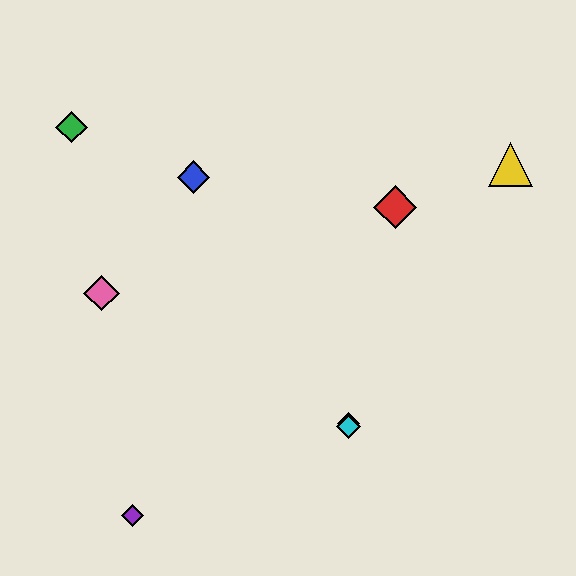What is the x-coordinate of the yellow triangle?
The yellow triangle is at x≈511.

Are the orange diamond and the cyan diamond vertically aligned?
Yes, both are at x≈349.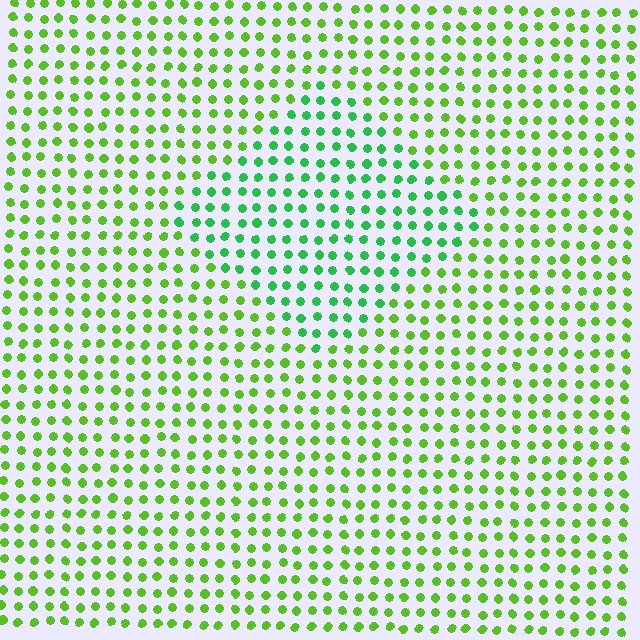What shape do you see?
I see a diamond.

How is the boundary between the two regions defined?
The boundary is defined purely by a slight shift in hue (about 35 degrees). Spacing, size, and orientation are identical on both sides.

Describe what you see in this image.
The image is filled with small lime elements in a uniform arrangement. A diamond-shaped region is visible where the elements are tinted to a slightly different hue, forming a subtle color boundary.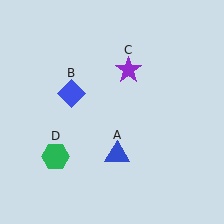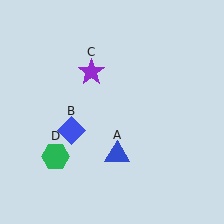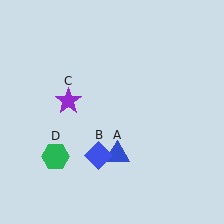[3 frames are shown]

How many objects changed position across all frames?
2 objects changed position: blue diamond (object B), purple star (object C).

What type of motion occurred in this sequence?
The blue diamond (object B), purple star (object C) rotated counterclockwise around the center of the scene.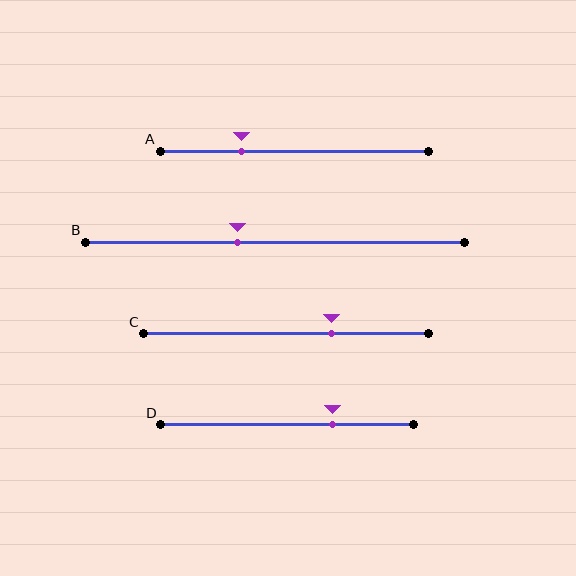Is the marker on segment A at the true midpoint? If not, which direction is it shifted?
No, the marker on segment A is shifted to the left by about 20% of the segment length.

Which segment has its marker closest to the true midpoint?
Segment B has its marker closest to the true midpoint.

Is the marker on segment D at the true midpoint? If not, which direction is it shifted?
No, the marker on segment D is shifted to the right by about 18% of the segment length.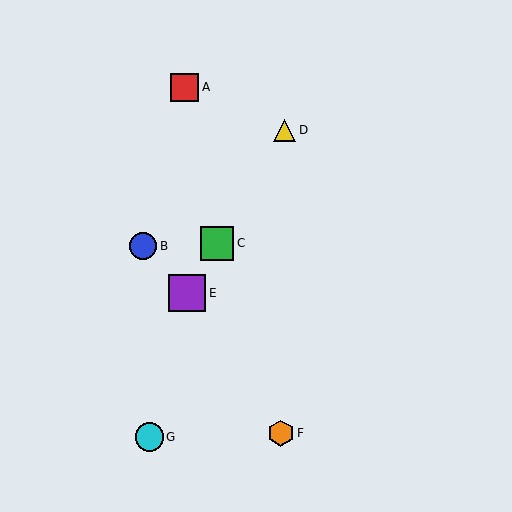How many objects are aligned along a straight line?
3 objects (C, D, E) are aligned along a straight line.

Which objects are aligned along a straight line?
Objects C, D, E are aligned along a straight line.